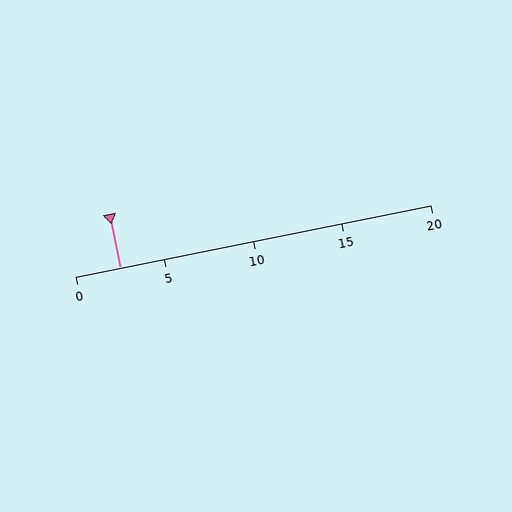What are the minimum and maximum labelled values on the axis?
The axis runs from 0 to 20.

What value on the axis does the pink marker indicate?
The marker indicates approximately 2.5.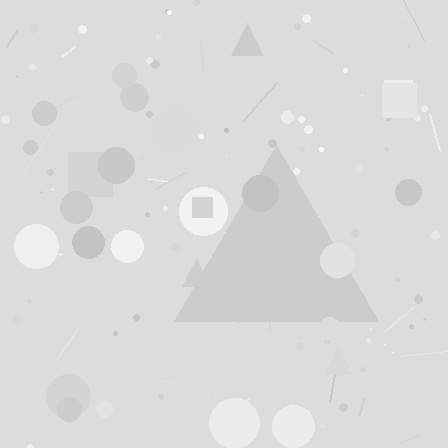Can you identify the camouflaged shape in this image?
The camouflaged shape is a triangle.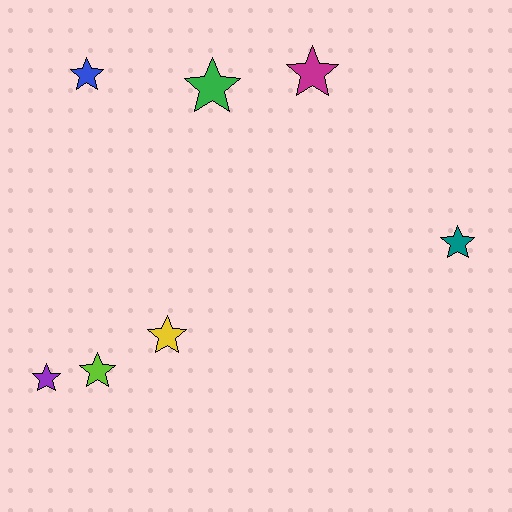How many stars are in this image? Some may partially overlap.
There are 7 stars.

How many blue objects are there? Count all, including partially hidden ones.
There is 1 blue object.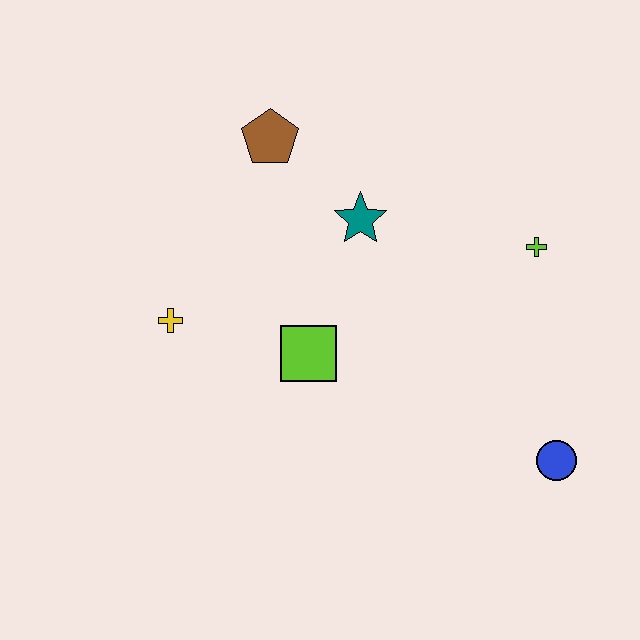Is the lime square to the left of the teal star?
Yes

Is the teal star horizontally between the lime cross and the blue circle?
No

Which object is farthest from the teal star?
The blue circle is farthest from the teal star.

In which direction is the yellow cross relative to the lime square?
The yellow cross is to the left of the lime square.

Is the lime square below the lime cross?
Yes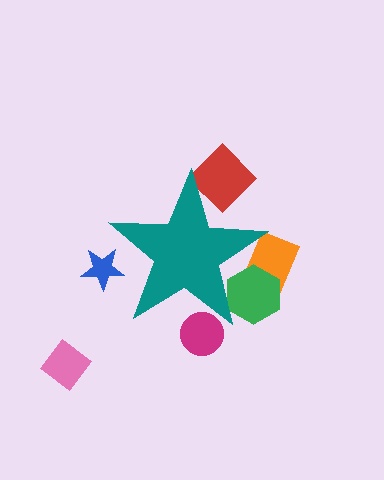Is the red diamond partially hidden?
Yes, the red diamond is partially hidden behind the teal star.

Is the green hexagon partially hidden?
Yes, the green hexagon is partially hidden behind the teal star.